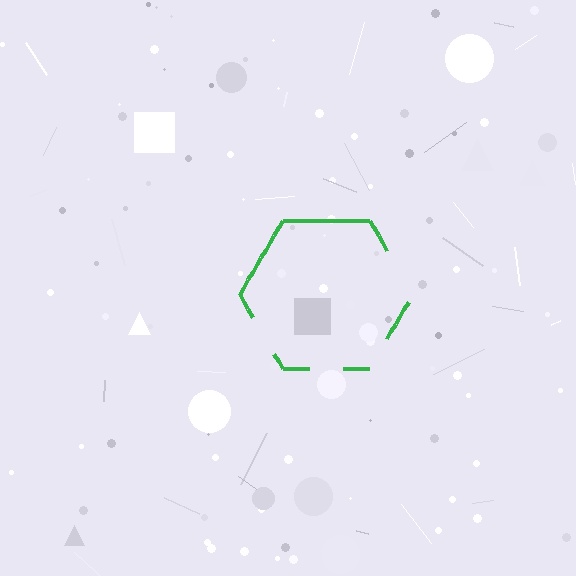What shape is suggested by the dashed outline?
The dashed outline suggests a hexagon.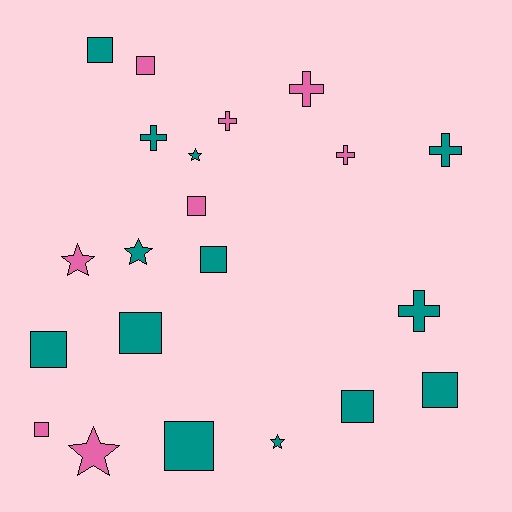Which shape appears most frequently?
Square, with 10 objects.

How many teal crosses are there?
There are 3 teal crosses.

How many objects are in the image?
There are 21 objects.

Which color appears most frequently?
Teal, with 13 objects.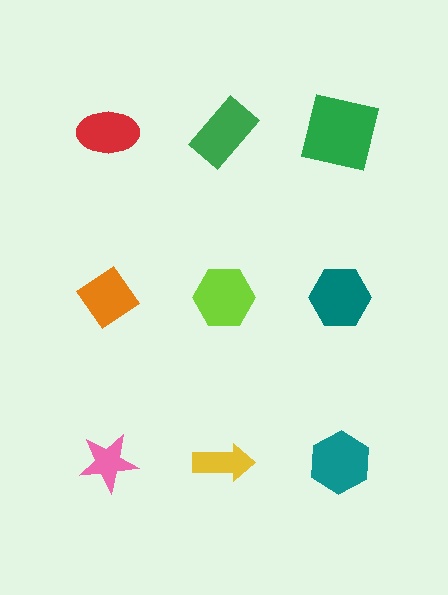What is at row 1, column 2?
A green rectangle.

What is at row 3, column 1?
A pink star.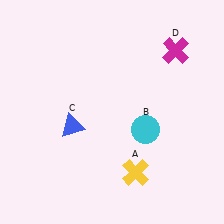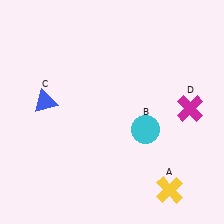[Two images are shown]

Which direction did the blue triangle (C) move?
The blue triangle (C) moved left.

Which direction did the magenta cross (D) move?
The magenta cross (D) moved down.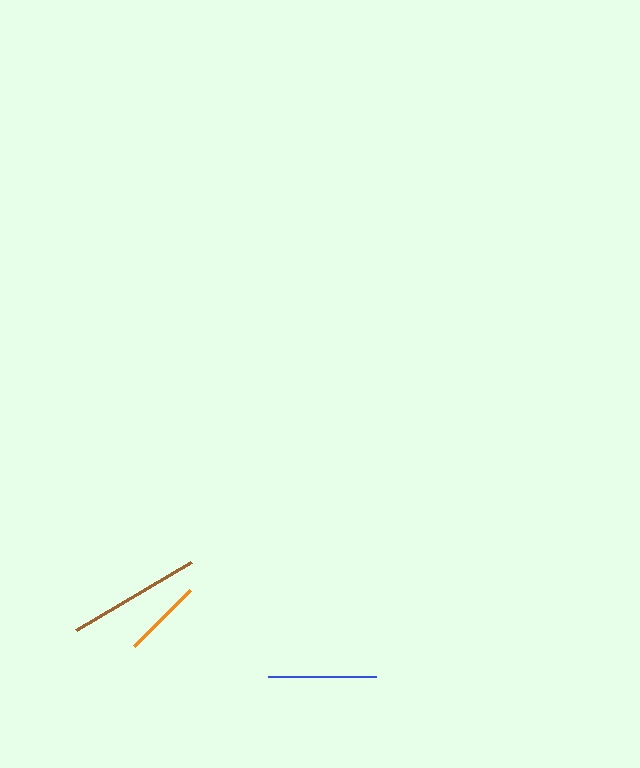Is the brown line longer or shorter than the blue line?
The brown line is longer than the blue line.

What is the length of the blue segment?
The blue segment is approximately 108 pixels long.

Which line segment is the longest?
The brown line is the longest at approximately 134 pixels.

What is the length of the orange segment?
The orange segment is approximately 79 pixels long.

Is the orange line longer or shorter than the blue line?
The blue line is longer than the orange line.